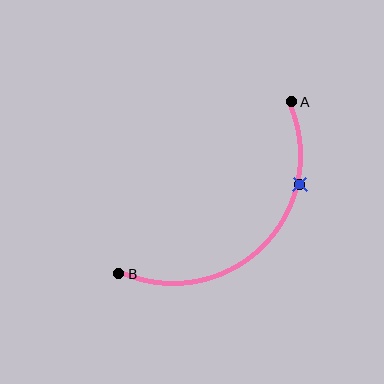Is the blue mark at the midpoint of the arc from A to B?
No. The blue mark lies on the arc but is closer to endpoint A. The arc midpoint would be at the point on the curve equidistant along the arc from both A and B.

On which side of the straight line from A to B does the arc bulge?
The arc bulges below and to the right of the straight line connecting A and B.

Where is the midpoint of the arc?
The arc midpoint is the point on the curve farthest from the straight line joining A and B. It sits below and to the right of that line.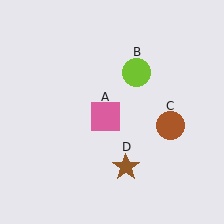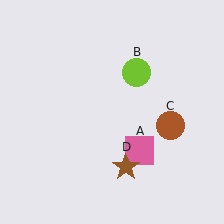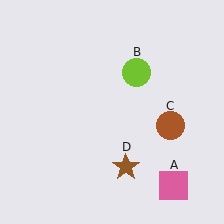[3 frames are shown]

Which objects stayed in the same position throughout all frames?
Lime circle (object B) and brown circle (object C) and brown star (object D) remained stationary.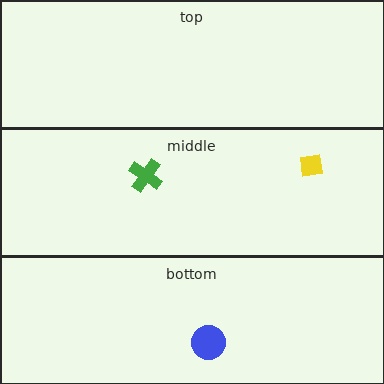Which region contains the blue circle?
The bottom region.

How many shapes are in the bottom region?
1.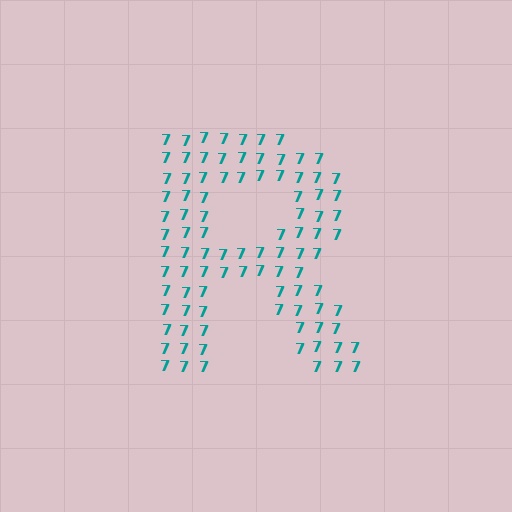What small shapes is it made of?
It is made of small digit 7's.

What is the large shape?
The large shape is the letter R.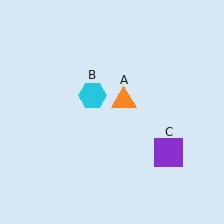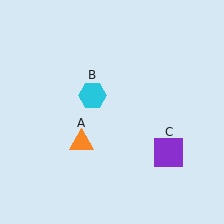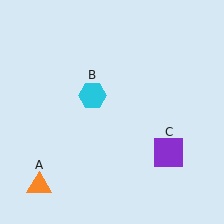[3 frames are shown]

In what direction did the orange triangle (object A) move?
The orange triangle (object A) moved down and to the left.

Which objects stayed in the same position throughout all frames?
Cyan hexagon (object B) and purple square (object C) remained stationary.